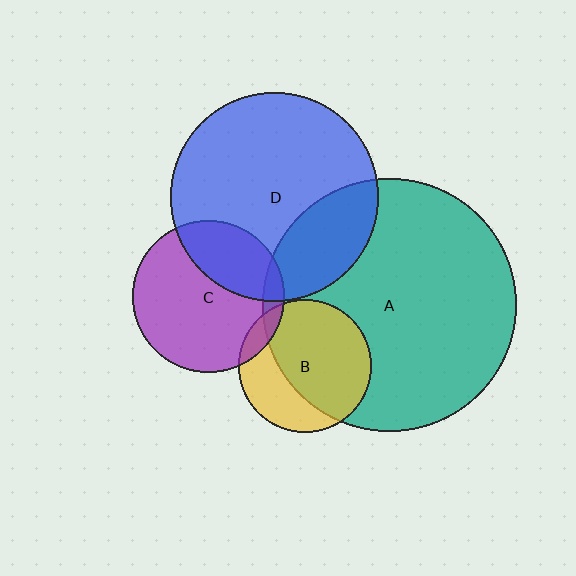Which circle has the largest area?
Circle A (teal).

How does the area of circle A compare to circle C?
Approximately 2.8 times.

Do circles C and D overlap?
Yes.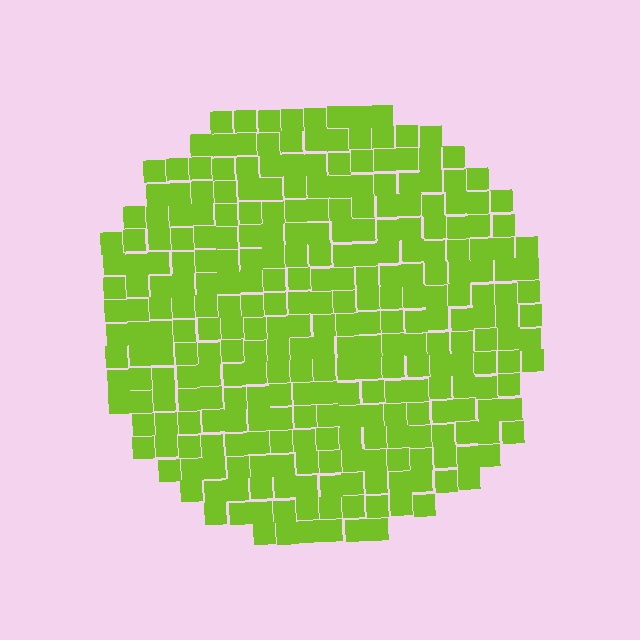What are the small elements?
The small elements are squares.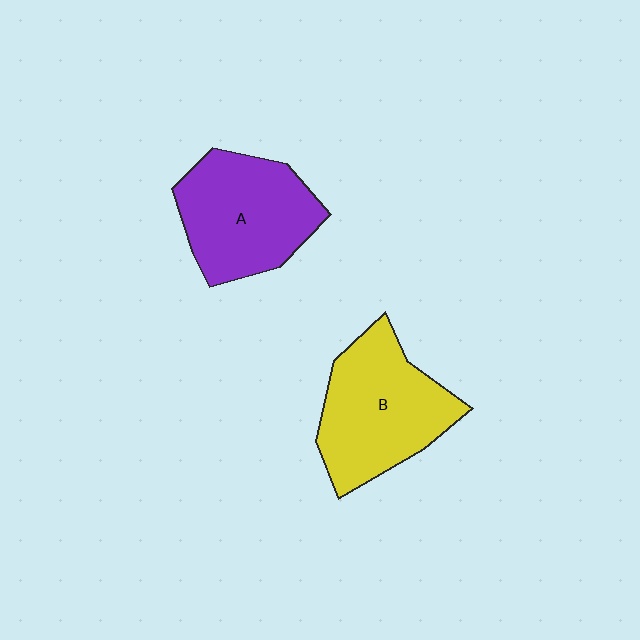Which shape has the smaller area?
Shape A (purple).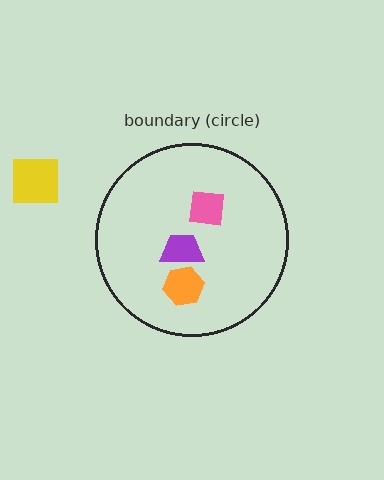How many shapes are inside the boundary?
3 inside, 1 outside.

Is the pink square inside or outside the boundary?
Inside.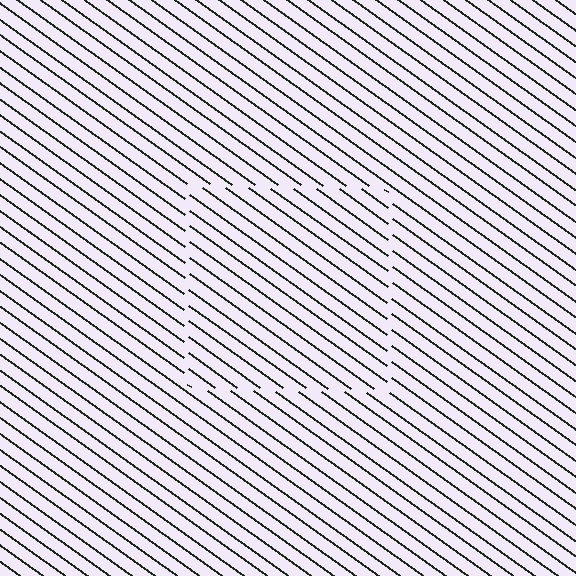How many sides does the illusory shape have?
4 sides — the line-ends trace a square.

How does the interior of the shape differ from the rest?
The interior of the shape contains the same grating, shifted by half a period — the contour is defined by the phase discontinuity where line-ends from the inner and outer gratings abut.